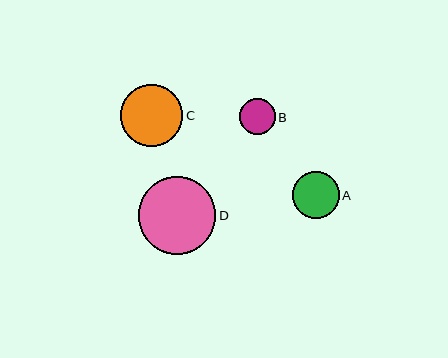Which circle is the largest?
Circle D is the largest with a size of approximately 77 pixels.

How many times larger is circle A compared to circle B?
Circle A is approximately 1.3 times the size of circle B.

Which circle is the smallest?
Circle B is the smallest with a size of approximately 36 pixels.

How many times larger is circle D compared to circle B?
Circle D is approximately 2.2 times the size of circle B.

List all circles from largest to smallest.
From largest to smallest: D, C, A, B.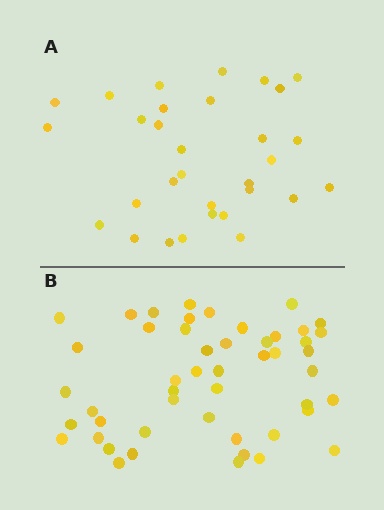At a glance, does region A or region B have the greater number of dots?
Region B (the bottom region) has more dots.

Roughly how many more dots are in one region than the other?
Region B has approximately 20 more dots than region A.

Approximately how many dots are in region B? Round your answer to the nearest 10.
About 50 dots. (The exact count is 49, which rounds to 50.)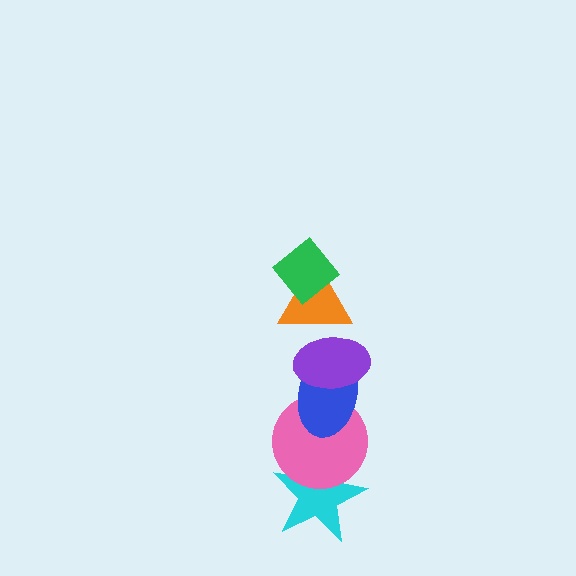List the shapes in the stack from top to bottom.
From top to bottom: the green diamond, the orange triangle, the purple ellipse, the blue ellipse, the pink circle, the cyan star.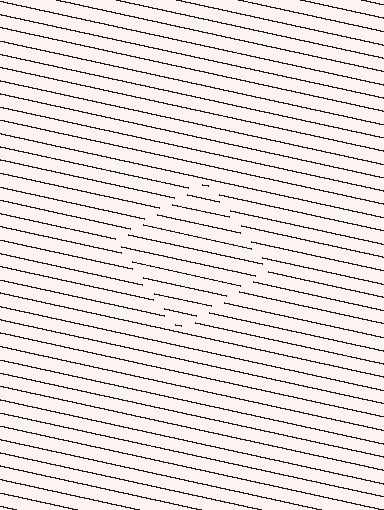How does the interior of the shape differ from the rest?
The interior of the shape contains the same grating, shifted by half a period — the contour is defined by the phase discontinuity where line-ends from the inner and outer gratings abut.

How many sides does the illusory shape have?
4 sides — the line-ends trace a square.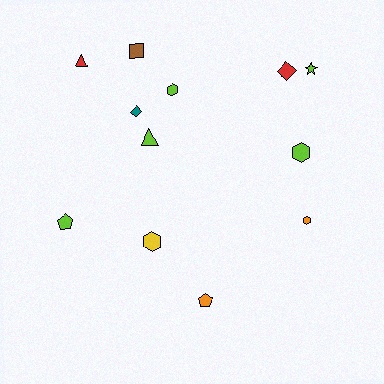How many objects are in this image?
There are 12 objects.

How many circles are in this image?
There are no circles.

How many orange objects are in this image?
There are 2 orange objects.